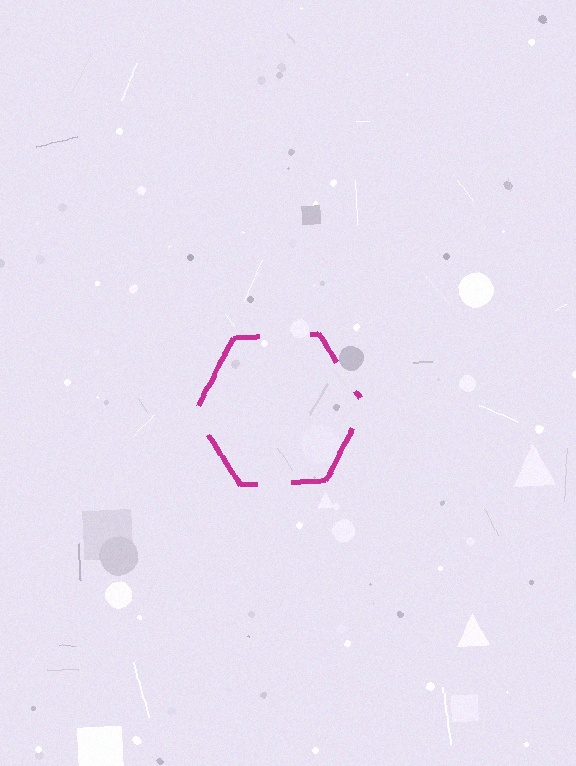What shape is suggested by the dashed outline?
The dashed outline suggests a hexagon.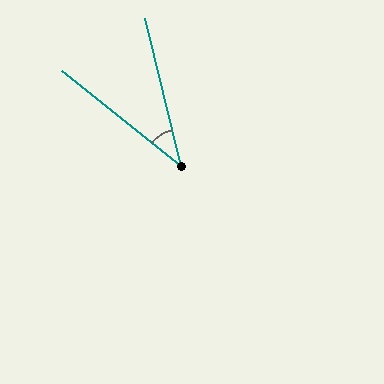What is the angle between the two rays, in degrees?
Approximately 38 degrees.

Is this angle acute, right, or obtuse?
It is acute.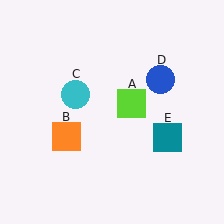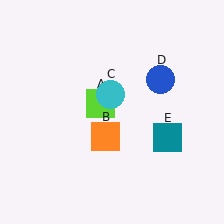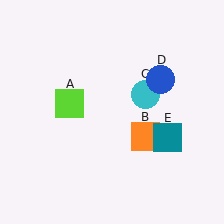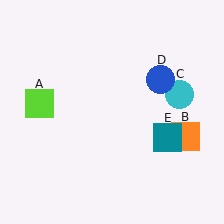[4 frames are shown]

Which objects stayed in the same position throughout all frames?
Blue circle (object D) and teal square (object E) remained stationary.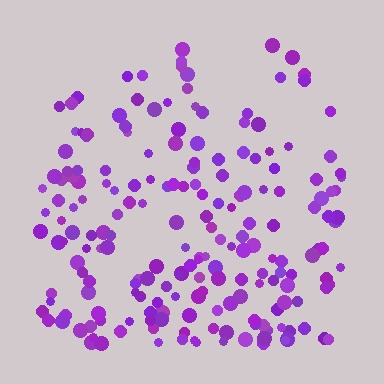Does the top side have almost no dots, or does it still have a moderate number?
Still a moderate number, just noticeably fewer than the bottom.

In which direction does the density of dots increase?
From top to bottom, with the bottom side densest.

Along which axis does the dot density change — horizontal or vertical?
Vertical.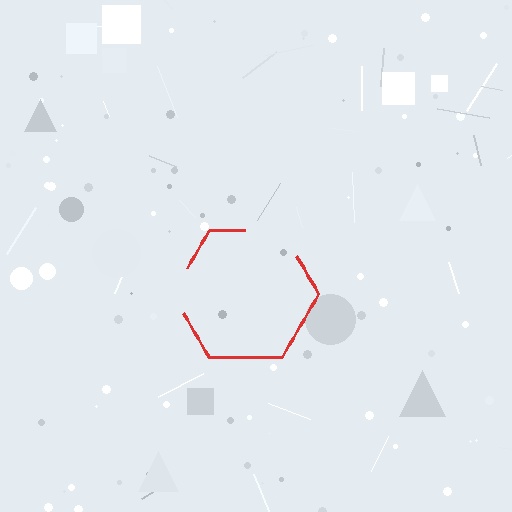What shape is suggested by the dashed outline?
The dashed outline suggests a hexagon.